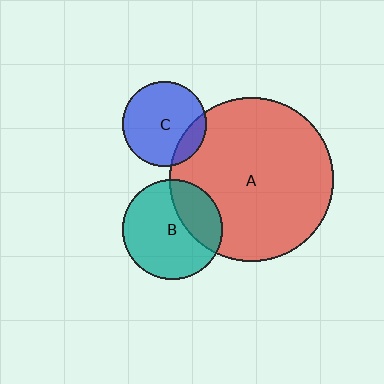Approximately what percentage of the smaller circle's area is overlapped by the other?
Approximately 30%.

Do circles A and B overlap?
Yes.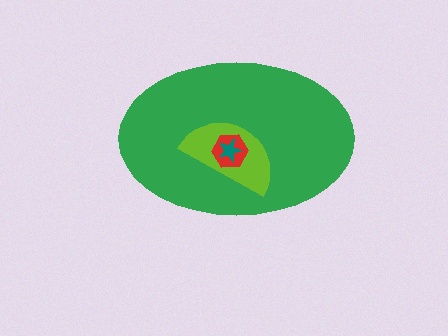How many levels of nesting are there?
4.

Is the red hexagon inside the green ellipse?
Yes.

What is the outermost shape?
The green ellipse.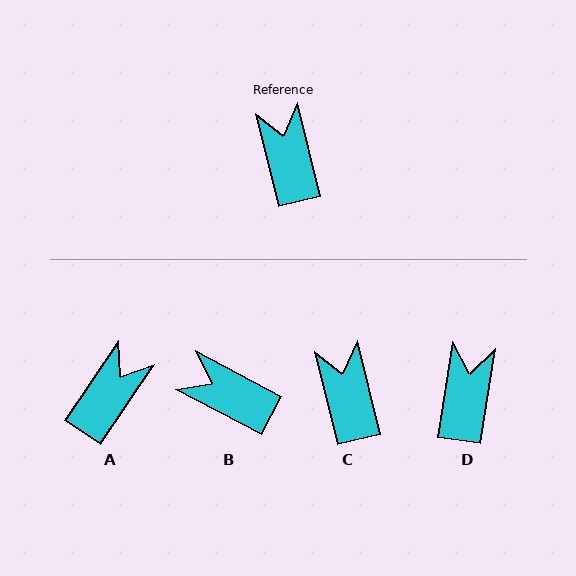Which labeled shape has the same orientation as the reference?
C.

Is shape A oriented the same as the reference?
No, it is off by about 48 degrees.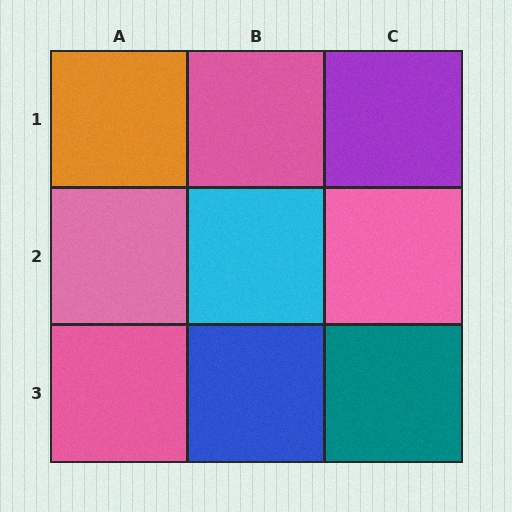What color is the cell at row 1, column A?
Orange.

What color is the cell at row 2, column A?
Pink.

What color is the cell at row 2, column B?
Cyan.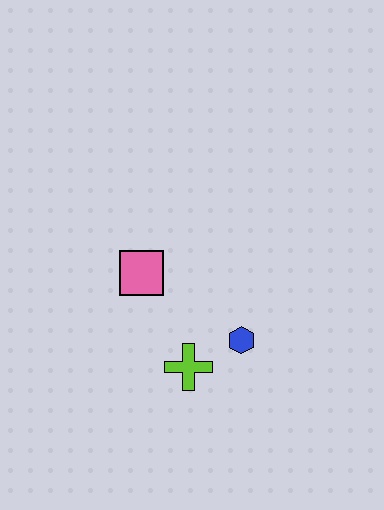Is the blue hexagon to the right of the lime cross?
Yes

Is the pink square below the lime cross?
No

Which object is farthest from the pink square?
The blue hexagon is farthest from the pink square.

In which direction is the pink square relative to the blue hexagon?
The pink square is to the left of the blue hexagon.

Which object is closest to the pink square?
The lime cross is closest to the pink square.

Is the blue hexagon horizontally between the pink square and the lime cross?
No